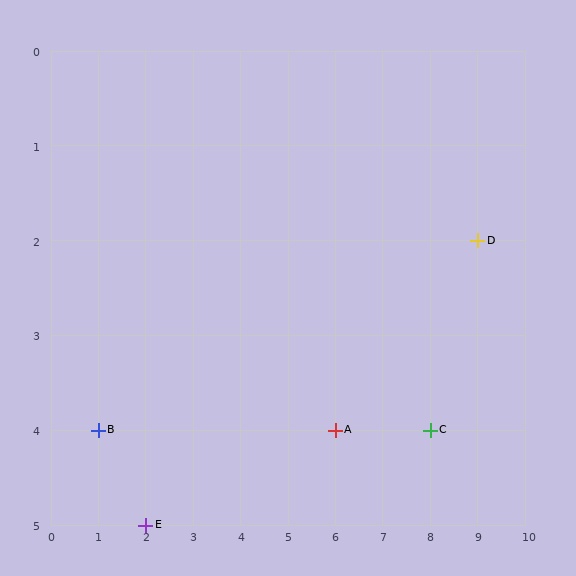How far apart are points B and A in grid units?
Points B and A are 5 columns apart.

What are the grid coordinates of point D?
Point D is at grid coordinates (9, 2).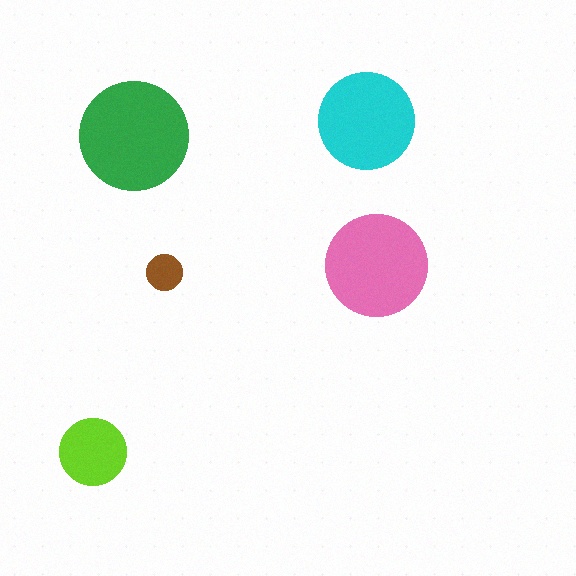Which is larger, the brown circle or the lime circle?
The lime one.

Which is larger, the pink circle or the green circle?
The green one.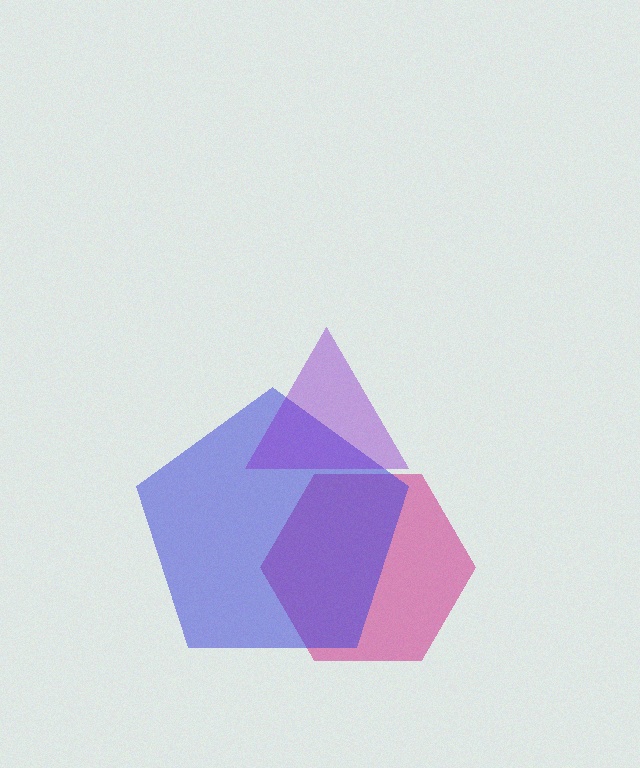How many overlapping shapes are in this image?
There are 3 overlapping shapes in the image.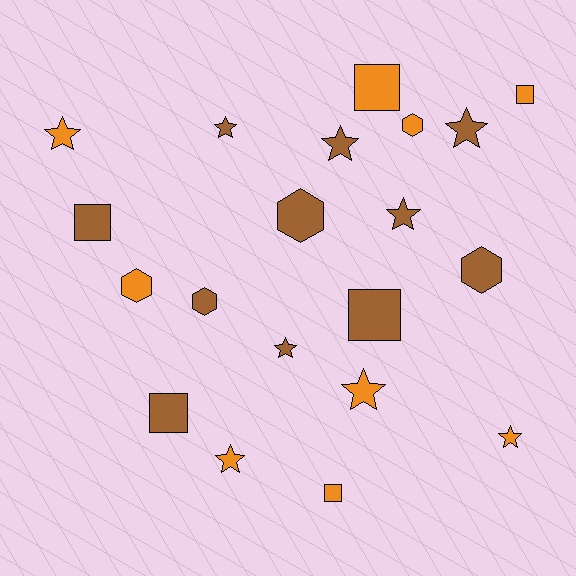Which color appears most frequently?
Brown, with 11 objects.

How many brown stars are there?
There are 5 brown stars.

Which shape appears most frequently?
Star, with 9 objects.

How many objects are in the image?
There are 20 objects.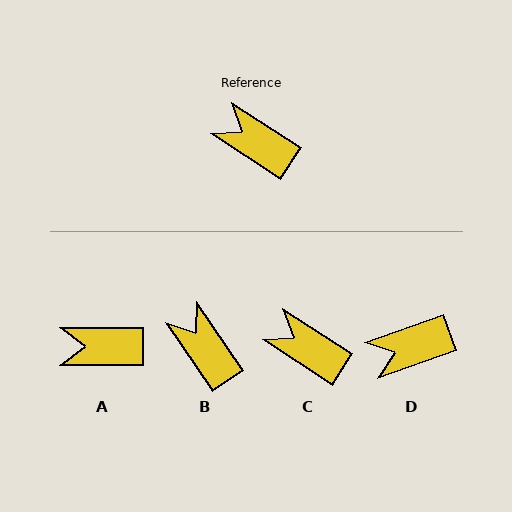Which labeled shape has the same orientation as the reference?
C.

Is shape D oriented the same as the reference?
No, it is off by about 53 degrees.